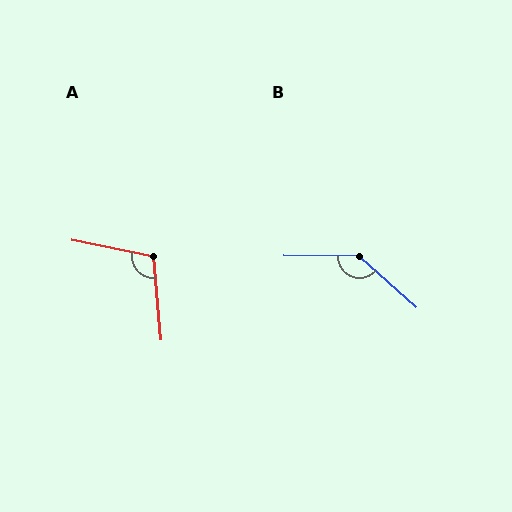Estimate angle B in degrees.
Approximately 139 degrees.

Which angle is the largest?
B, at approximately 139 degrees.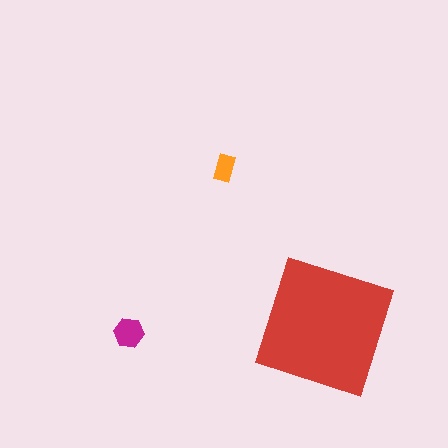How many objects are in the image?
There are 3 objects in the image.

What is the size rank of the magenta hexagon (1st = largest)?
2nd.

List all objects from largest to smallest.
The red square, the magenta hexagon, the orange rectangle.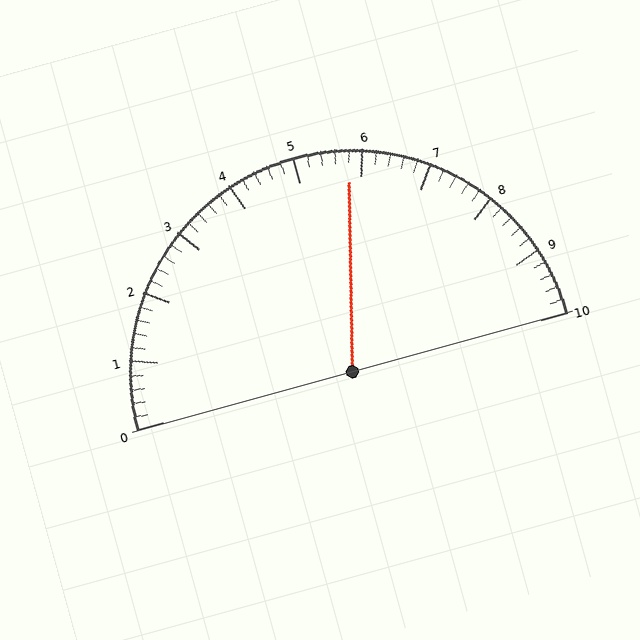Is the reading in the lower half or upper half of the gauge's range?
The reading is in the upper half of the range (0 to 10).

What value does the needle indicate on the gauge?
The needle indicates approximately 5.8.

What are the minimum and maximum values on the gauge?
The gauge ranges from 0 to 10.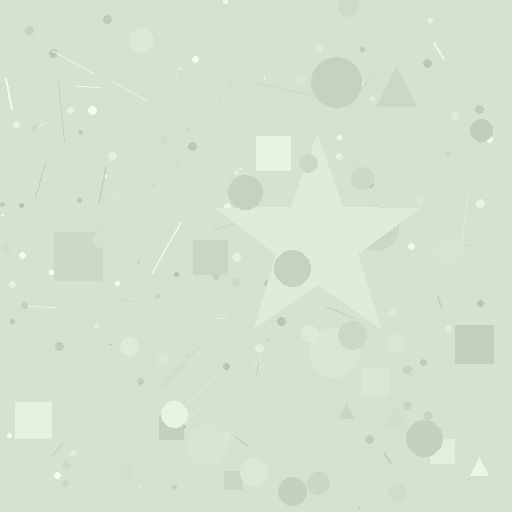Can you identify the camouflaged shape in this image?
The camouflaged shape is a star.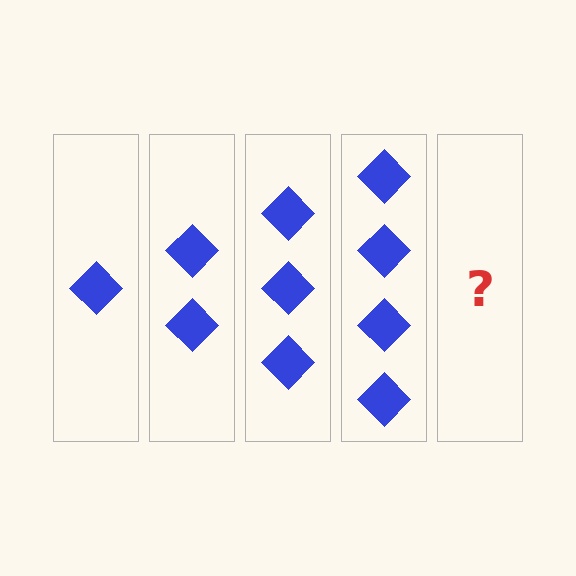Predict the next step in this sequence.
The next step is 5 diamonds.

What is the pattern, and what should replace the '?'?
The pattern is that each step adds one more diamond. The '?' should be 5 diamonds.